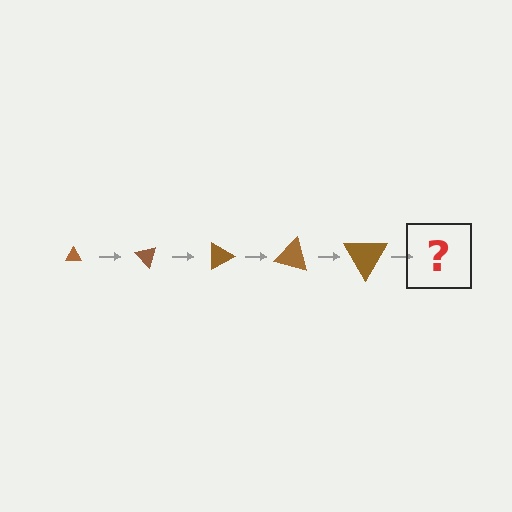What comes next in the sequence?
The next element should be a triangle, larger than the previous one and rotated 225 degrees from the start.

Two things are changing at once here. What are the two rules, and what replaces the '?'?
The two rules are that the triangle grows larger each step and it rotates 45 degrees each step. The '?' should be a triangle, larger than the previous one and rotated 225 degrees from the start.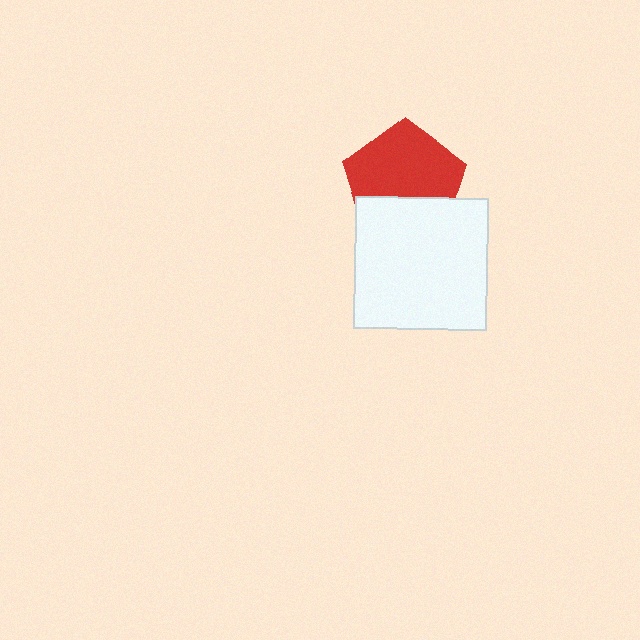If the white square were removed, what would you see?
You would see the complete red pentagon.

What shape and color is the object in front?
The object in front is a white square.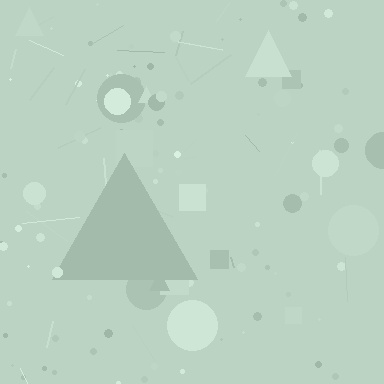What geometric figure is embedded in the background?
A triangle is embedded in the background.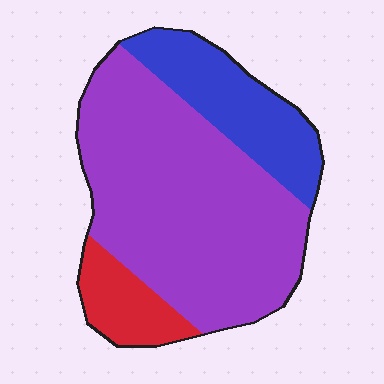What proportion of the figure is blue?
Blue takes up less than a quarter of the figure.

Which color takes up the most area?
Purple, at roughly 65%.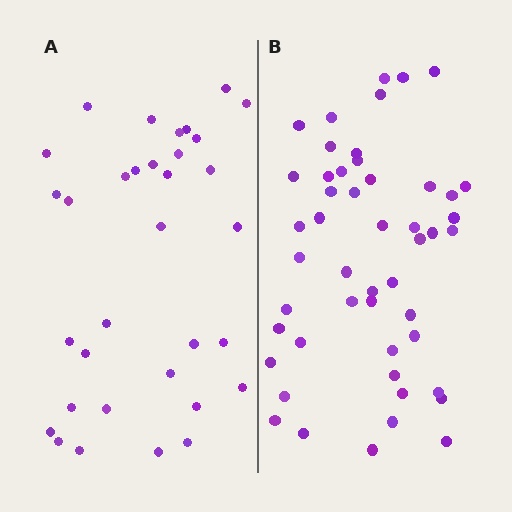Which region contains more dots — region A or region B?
Region B (the right region) has more dots.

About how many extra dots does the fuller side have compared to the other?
Region B has approximately 15 more dots than region A.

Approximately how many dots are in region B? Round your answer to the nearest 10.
About 50 dots. (The exact count is 49, which rounds to 50.)